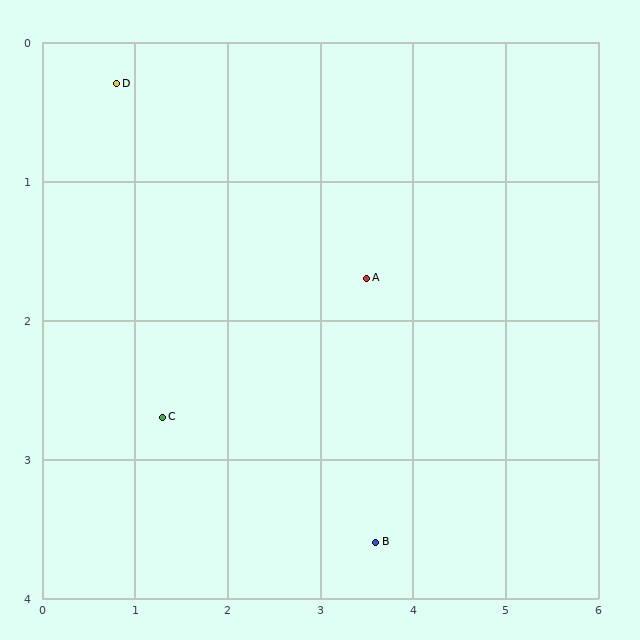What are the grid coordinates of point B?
Point B is at approximately (3.6, 3.6).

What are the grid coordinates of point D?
Point D is at approximately (0.8, 0.3).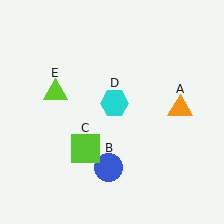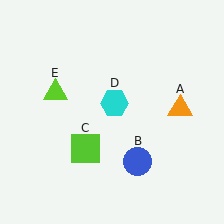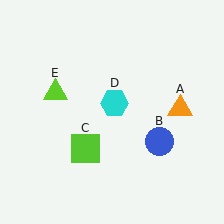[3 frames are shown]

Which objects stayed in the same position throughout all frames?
Orange triangle (object A) and lime square (object C) and cyan hexagon (object D) and lime triangle (object E) remained stationary.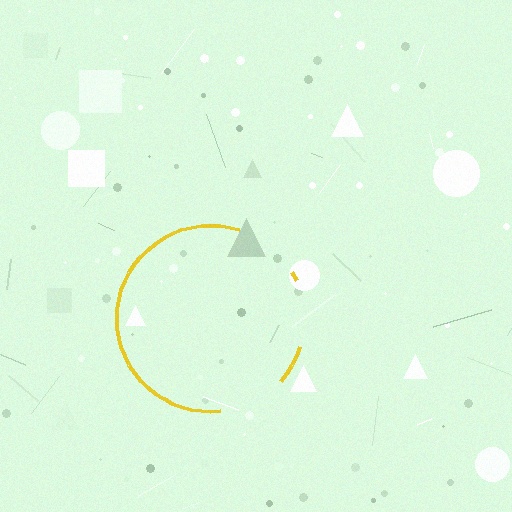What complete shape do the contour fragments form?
The contour fragments form a circle.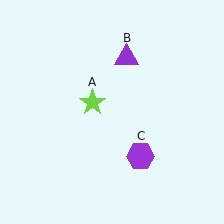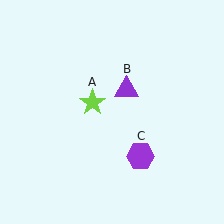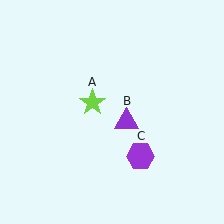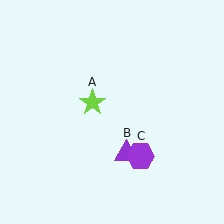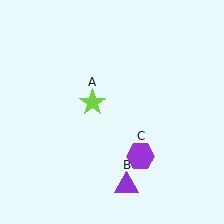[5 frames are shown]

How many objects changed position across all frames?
1 object changed position: purple triangle (object B).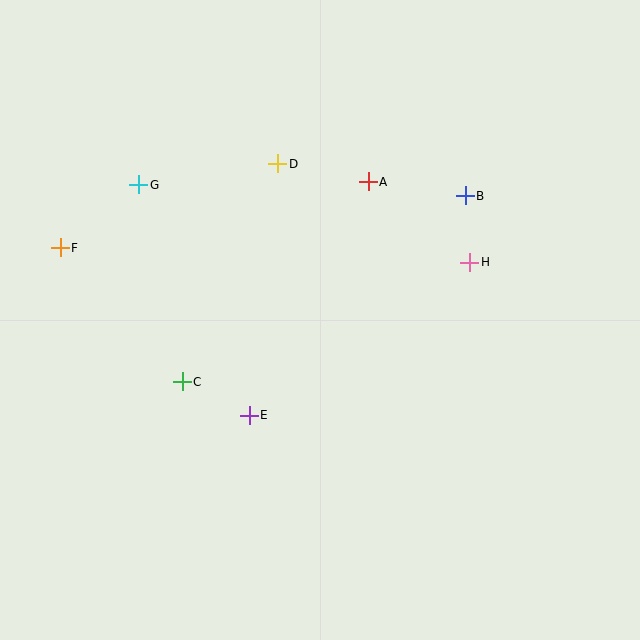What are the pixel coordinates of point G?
Point G is at (139, 185).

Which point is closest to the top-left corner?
Point G is closest to the top-left corner.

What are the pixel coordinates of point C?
Point C is at (182, 382).